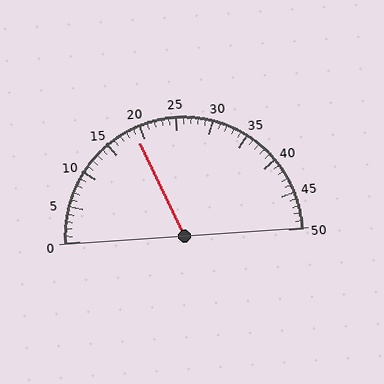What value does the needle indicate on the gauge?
The needle indicates approximately 19.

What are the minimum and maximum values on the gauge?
The gauge ranges from 0 to 50.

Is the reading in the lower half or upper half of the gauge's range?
The reading is in the lower half of the range (0 to 50).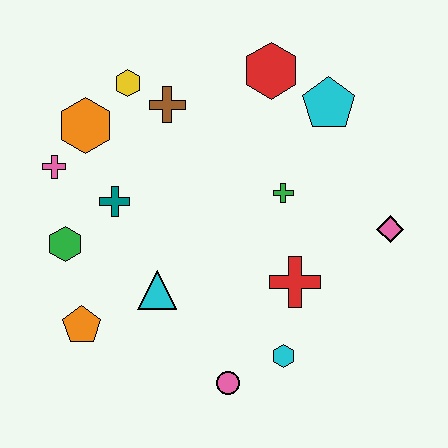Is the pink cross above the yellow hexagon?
No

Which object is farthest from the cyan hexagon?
The yellow hexagon is farthest from the cyan hexagon.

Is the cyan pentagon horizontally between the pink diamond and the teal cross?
Yes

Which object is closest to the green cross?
The red cross is closest to the green cross.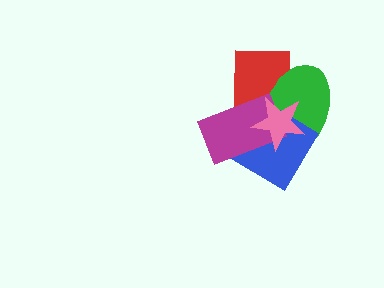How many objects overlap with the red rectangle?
4 objects overlap with the red rectangle.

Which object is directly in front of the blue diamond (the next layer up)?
The magenta rectangle is directly in front of the blue diamond.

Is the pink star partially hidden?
No, no other shape covers it.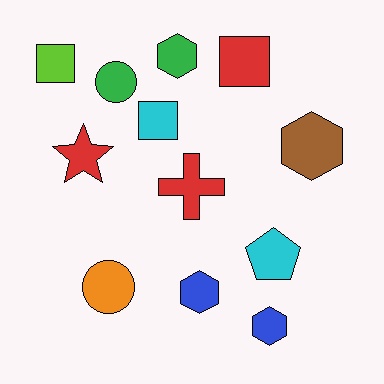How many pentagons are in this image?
There is 1 pentagon.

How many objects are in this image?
There are 12 objects.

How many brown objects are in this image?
There is 1 brown object.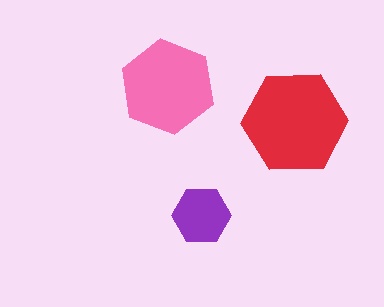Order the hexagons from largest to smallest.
the red one, the pink one, the purple one.